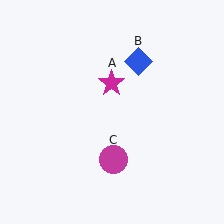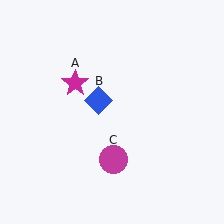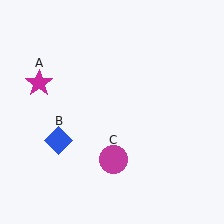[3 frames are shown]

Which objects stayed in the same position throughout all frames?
Magenta circle (object C) remained stationary.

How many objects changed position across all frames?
2 objects changed position: magenta star (object A), blue diamond (object B).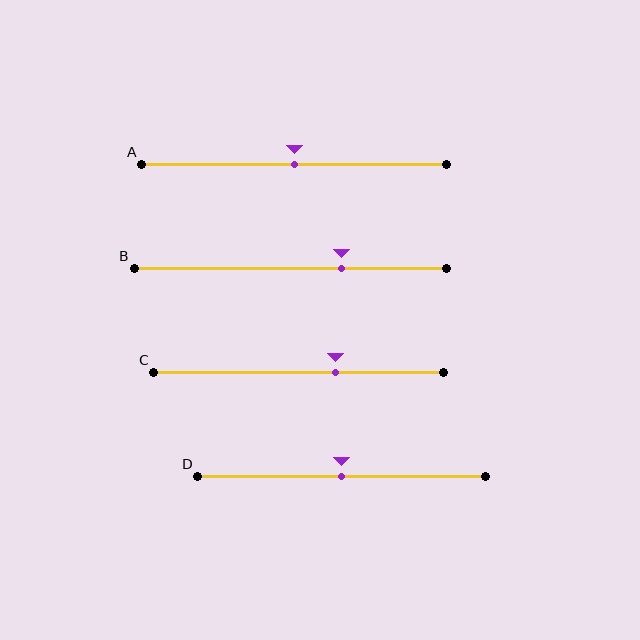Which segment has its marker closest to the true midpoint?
Segment A has its marker closest to the true midpoint.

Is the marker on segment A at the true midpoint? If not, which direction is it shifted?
Yes, the marker on segment A is at the true midpoint.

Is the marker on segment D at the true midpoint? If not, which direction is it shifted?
Yes, the marker on segment D is at the true midpoint.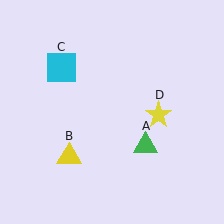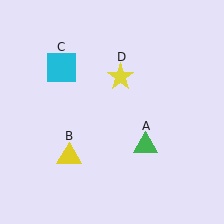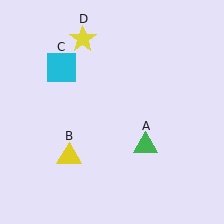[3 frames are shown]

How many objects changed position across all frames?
1 object changed position: yellow star (object D).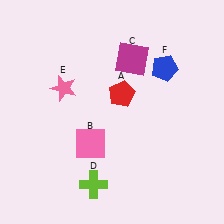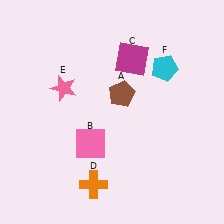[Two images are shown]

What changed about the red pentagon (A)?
In Image 1, A is red. In Image 2, it changed to brown.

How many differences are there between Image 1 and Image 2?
There are 3 differences between the two images.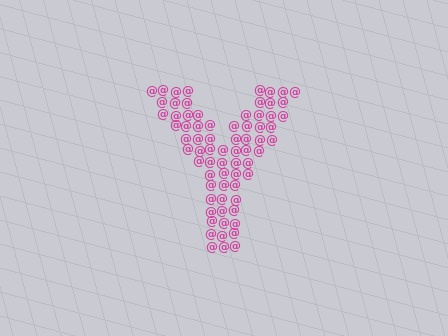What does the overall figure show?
The overall figure shows the letter Y.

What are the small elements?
The small elements are at signs.